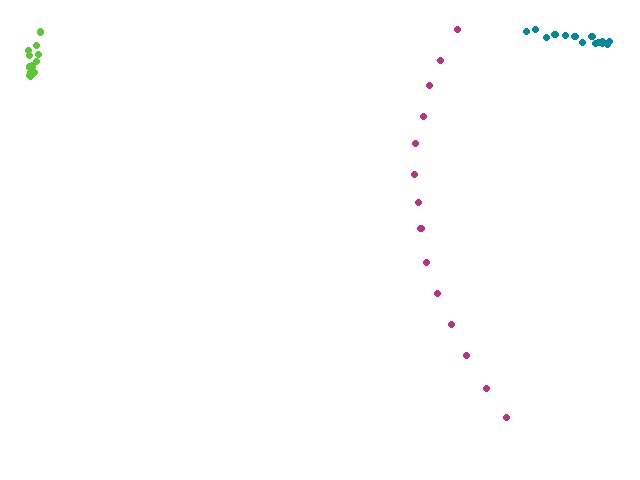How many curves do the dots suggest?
There are 3 distinct paths.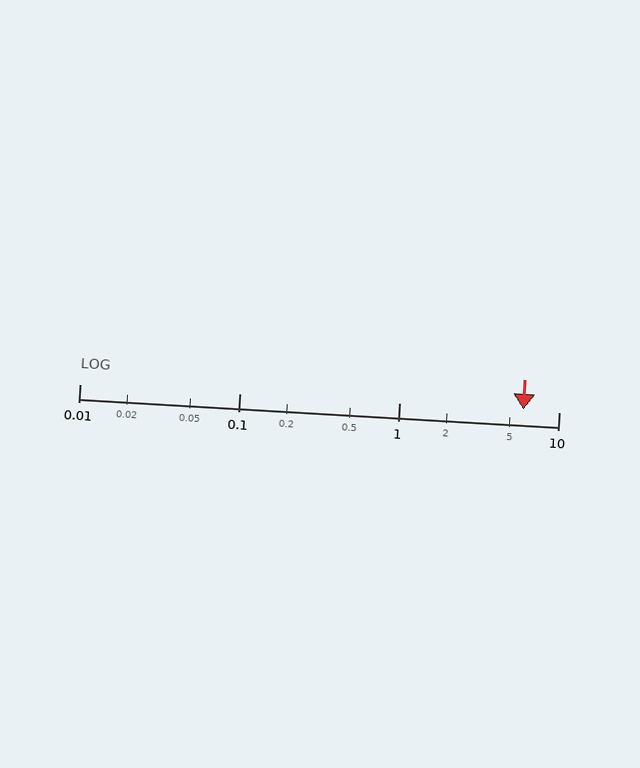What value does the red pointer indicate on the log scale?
The pointer indicates approximately 6.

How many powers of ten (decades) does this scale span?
The scale spans 3 decades, from 0.01 to 10.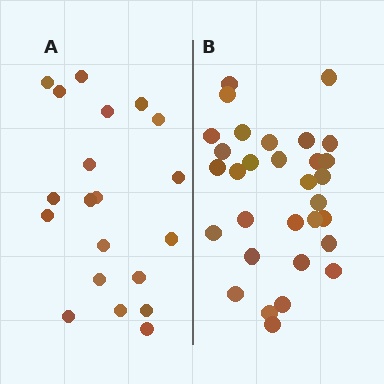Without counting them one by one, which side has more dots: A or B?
Region B (the right region) has more dots.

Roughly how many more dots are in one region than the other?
Region B has roughly 12 or so more dots than region A.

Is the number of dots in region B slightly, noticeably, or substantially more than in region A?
Region B has substantially more. The ratio is roughly 1.6 to 1.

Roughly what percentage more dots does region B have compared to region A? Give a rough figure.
About 55% more.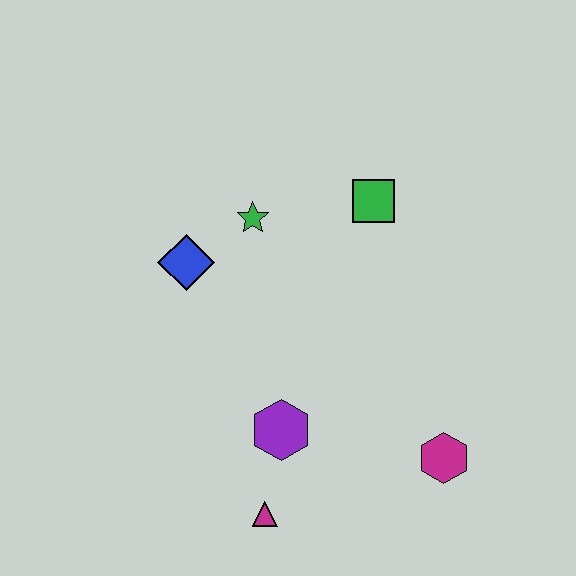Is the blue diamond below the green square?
Yes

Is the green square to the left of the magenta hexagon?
Yes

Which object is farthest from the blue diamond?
The magenta hexagon is farthest from the blue diamond.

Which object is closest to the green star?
The blue diamond is closest to the green star.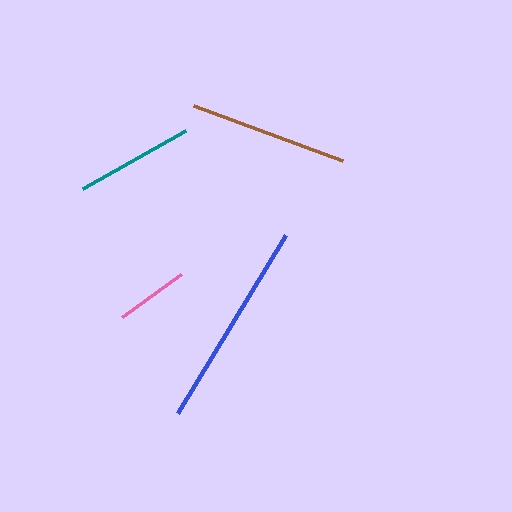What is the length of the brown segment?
The brown segment is approximately 158 pixels long.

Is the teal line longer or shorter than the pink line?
The teal line is longer than the pink line.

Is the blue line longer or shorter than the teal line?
The blue line is longer than the teal line.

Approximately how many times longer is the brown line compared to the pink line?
The brown line is approximately 2.2 times the length of the pink line.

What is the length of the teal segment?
The teal segment is approximately 118 pixels long.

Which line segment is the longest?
The blue line is the longest at approximately 208 pixels.